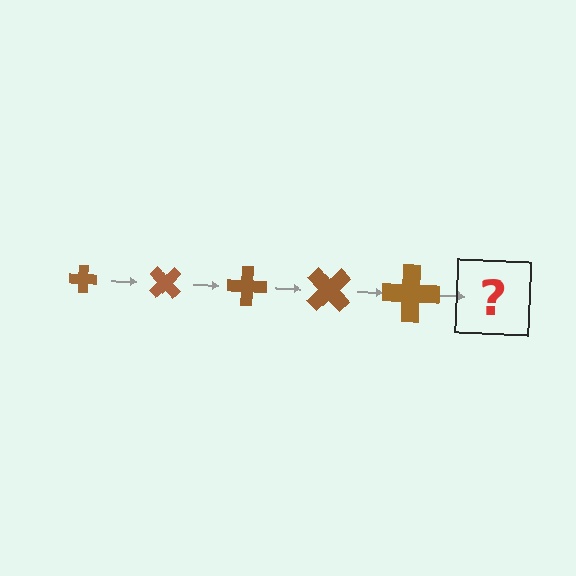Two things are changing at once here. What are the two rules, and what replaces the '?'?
The two rules are that the cross grows larger each step and it rotates 45 degrees each step. The '?' should be a cross, larger than the previous one and rotated 225 degrees from the start.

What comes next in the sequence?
The next element should be a cross, larger than the previous one and rotated 225 degrees from the start.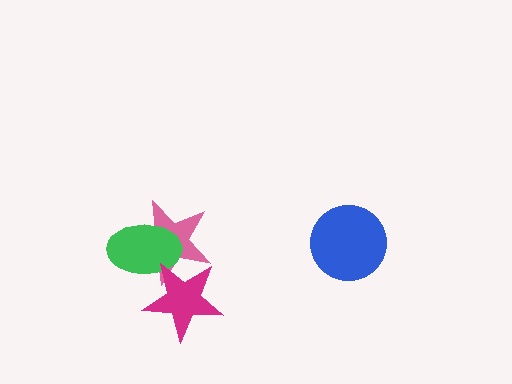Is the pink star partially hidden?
Yes, it is partially covered by another shape.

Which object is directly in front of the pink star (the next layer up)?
The green ellipse is directly in front of the pink star.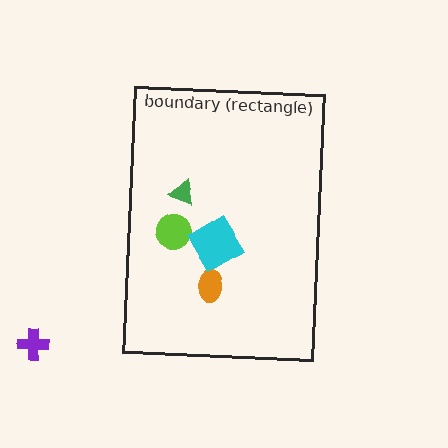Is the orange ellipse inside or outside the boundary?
Inside.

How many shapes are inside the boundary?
4 inside, 1 outside.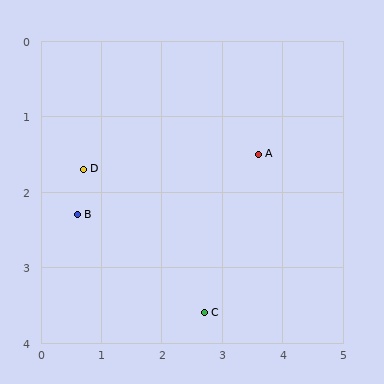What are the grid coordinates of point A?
Point A is at approximately (3.6, 1.5).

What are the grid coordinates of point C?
Point C is at approximately (2.7, 3.6).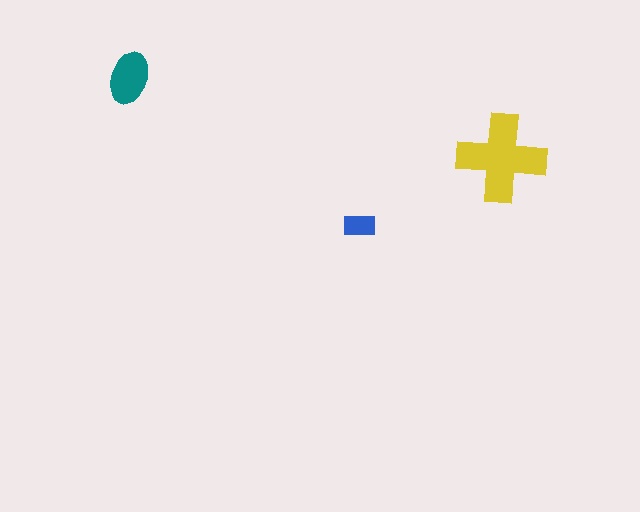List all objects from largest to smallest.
The yellow cross, the teal ellipse, the blue rectangle.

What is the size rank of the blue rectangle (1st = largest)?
3rd.